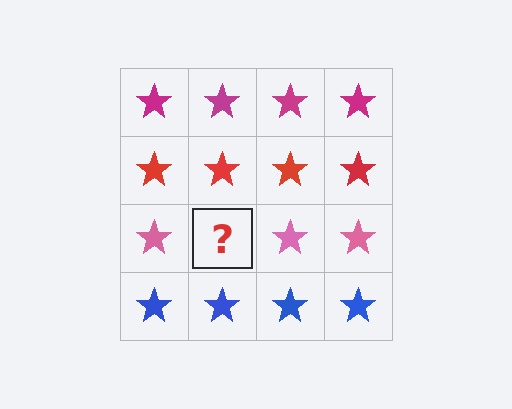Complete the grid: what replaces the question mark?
The question mark should be replaced with a pink star.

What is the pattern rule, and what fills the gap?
The rule is that each row has a consistent color. The gap should be filled with a pink star.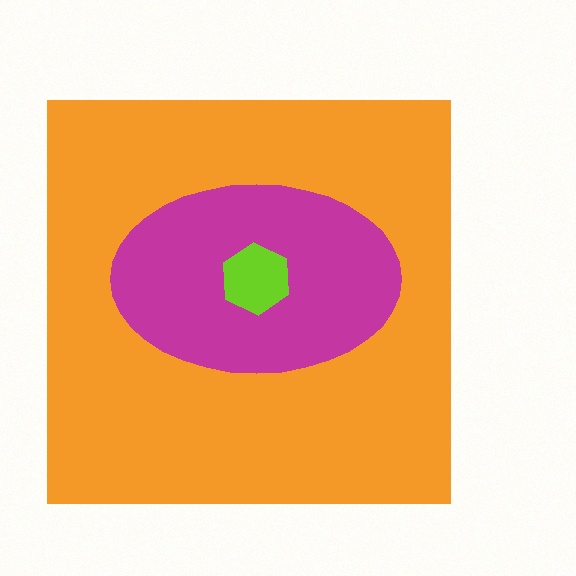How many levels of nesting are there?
3.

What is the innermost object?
The lime hexagon.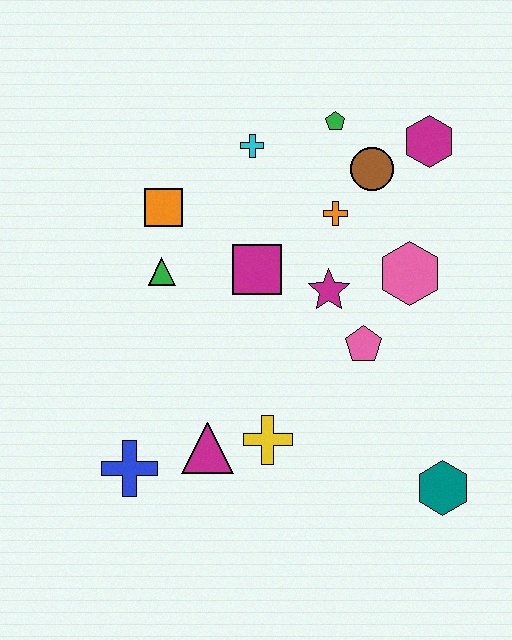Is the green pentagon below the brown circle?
No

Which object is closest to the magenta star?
The pink pentagon is closest to the magenta star.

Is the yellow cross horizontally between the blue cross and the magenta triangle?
No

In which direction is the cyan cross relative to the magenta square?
The cyan cross is above the magenta square.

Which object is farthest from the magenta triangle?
The magenta hexagon is farthest from the magenta triangle.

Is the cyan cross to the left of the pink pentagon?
Yes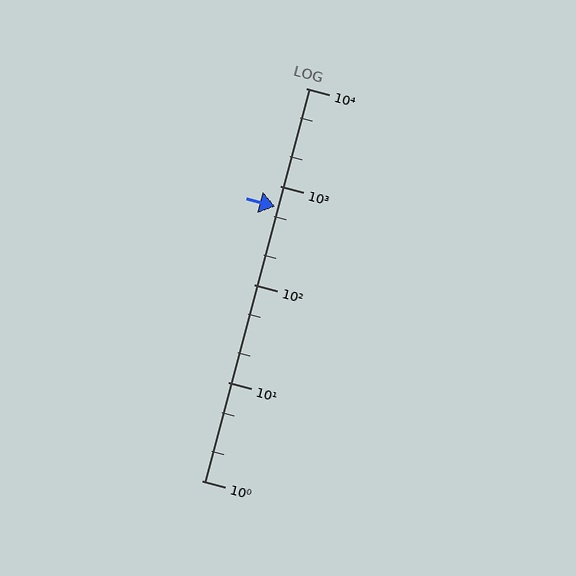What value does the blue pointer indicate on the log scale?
The pointer indicates approximately 620.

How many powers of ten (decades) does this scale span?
The scale spans 4 decades, from 1 to 10000.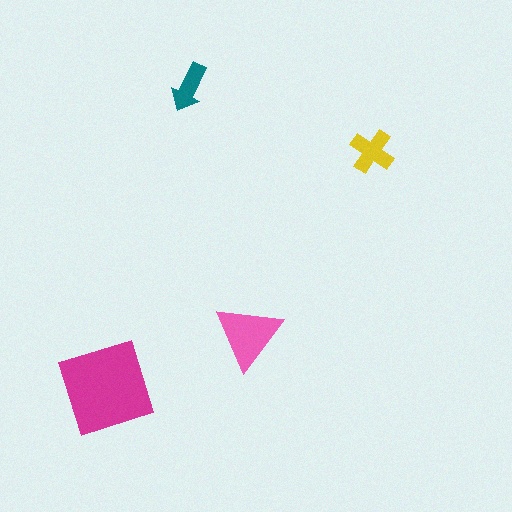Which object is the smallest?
The teal arrow.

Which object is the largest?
The magenta square.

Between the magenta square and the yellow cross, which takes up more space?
The magenta square.